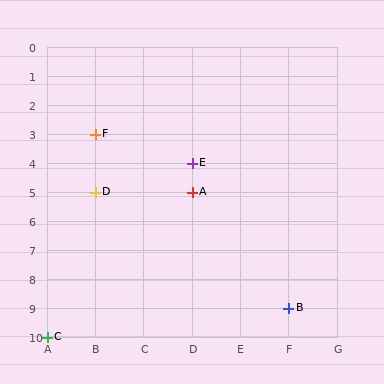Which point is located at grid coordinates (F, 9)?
Point B is at (F, 9).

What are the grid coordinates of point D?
Point D is at grid coordinates (B, 5).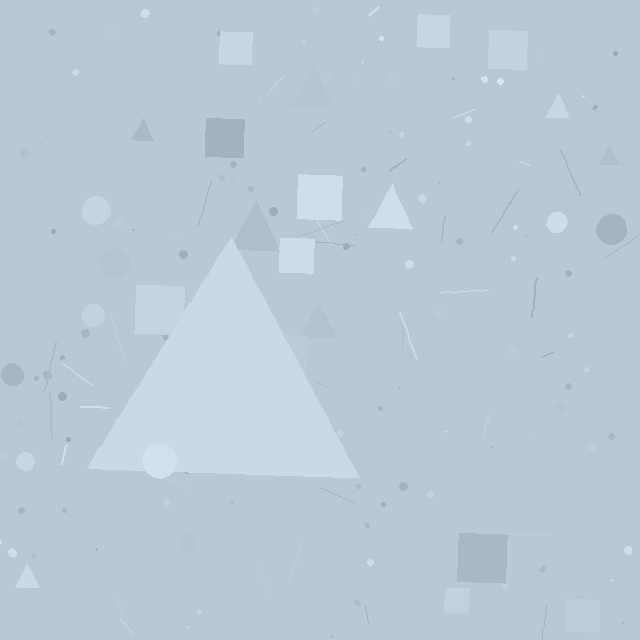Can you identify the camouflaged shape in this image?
The camouflaged shape is a triangle.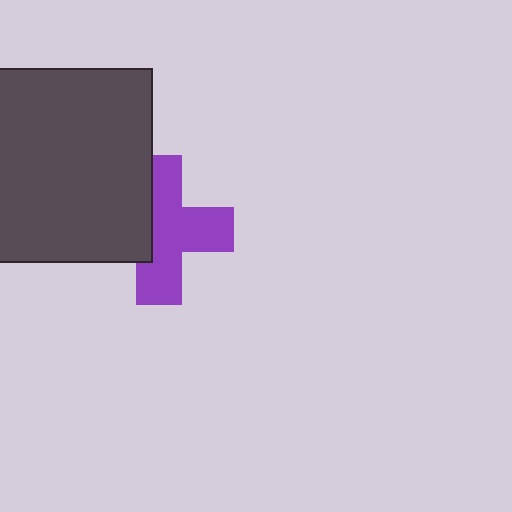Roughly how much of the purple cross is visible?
About half of it is visible (roughly 63%).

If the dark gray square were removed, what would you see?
You would see the complete purple cross.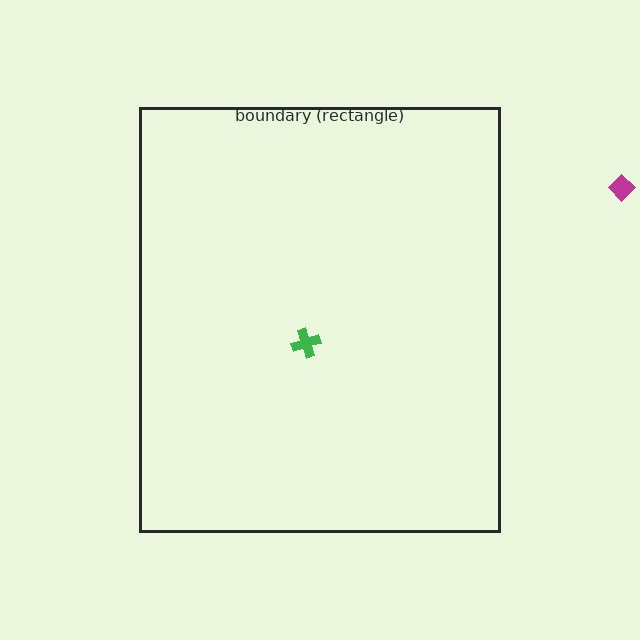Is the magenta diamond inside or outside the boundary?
Outside.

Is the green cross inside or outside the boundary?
Inside.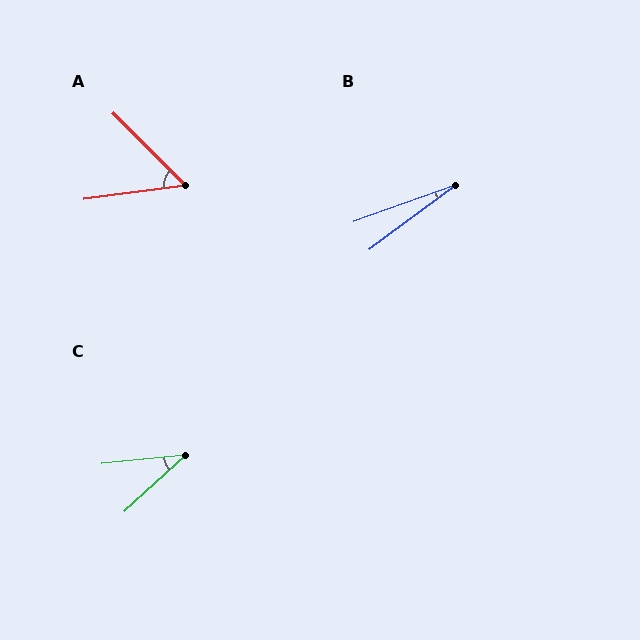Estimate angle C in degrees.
Approximately 37 degrees.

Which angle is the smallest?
B, at approximately 17 degrees.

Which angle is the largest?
A, at approximately 53 degrees.